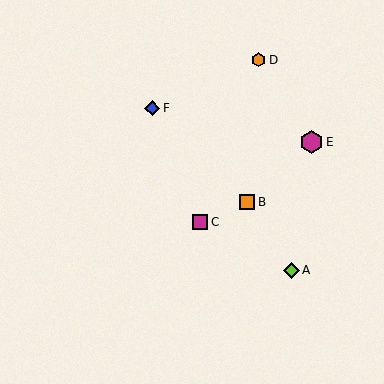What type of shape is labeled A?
Shape A is a lime diamond.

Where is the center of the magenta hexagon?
The center of the magenta hexagon is at (311, 142).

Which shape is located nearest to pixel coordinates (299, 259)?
The lime diamond (labeled A) at (291, 270) is nearest to that location.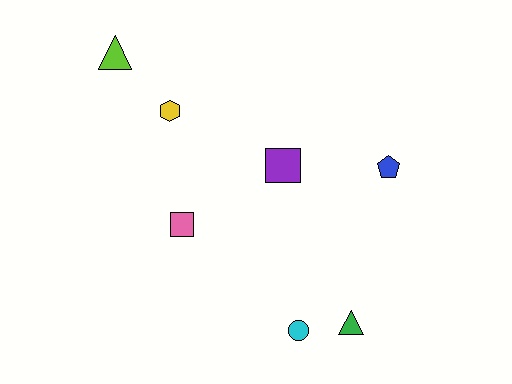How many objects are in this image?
There are 7 objects.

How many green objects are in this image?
There is 1 green object.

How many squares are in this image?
There are 2 squares.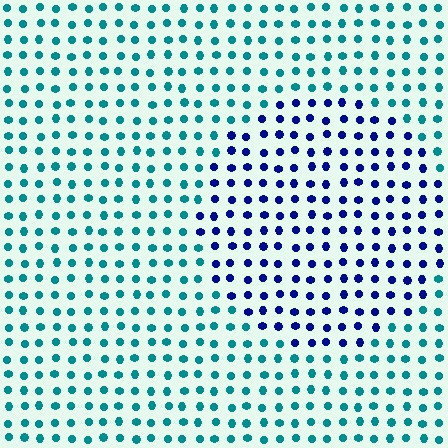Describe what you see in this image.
The image is filled with small teal elements in a uniform arrangement. A circle-shaped region is visible where the elements are tinted to a slightly different hue, forming a subtle color boundary.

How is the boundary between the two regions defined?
The boundary is defined purely by a slight shift in hue (about 54 degrees). Spacing, size, and orientation are identical on both sides.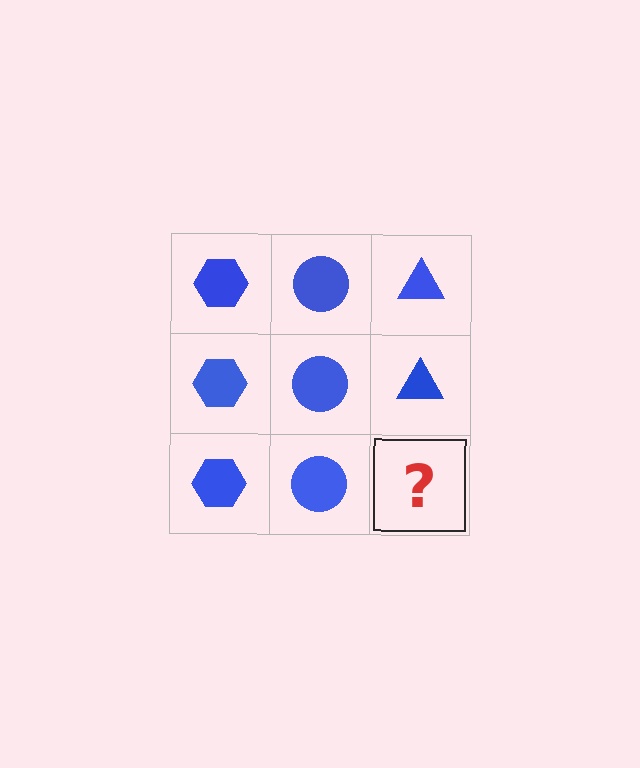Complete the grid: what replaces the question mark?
The question mark should be replaced with a blue triangle.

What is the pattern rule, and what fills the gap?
The rule is that each column has a consistent shape. The gap should be filled with a blue triangle.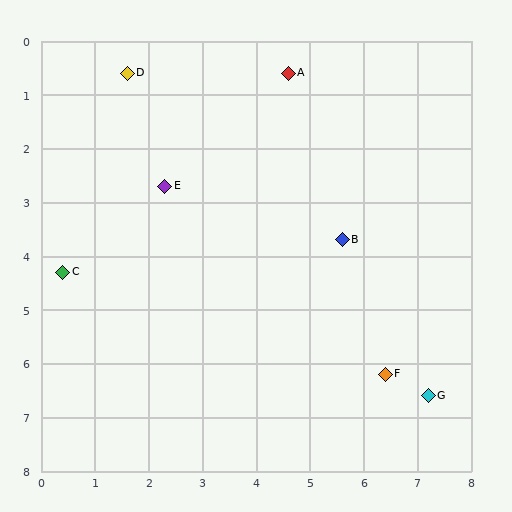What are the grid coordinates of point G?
Point G is at approximately (7.2, 6.6).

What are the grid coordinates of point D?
Point D is at approximately (1.6, 0.6).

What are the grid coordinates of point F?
Point F is at approximately (6.4, 6.2).